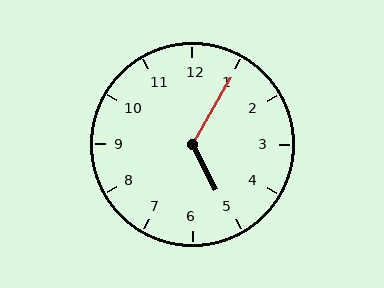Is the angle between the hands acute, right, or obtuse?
It is obtuse.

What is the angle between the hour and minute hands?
Approximately 122 degrees.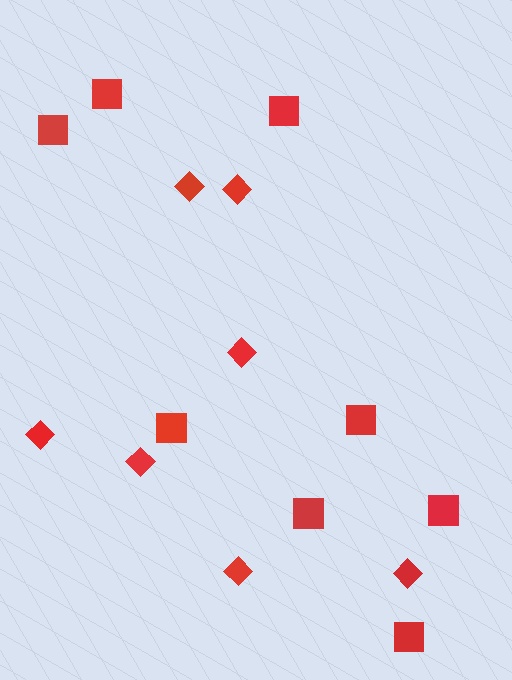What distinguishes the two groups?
There are 2 groups: one group of squares (8) and one group of diamonds (7).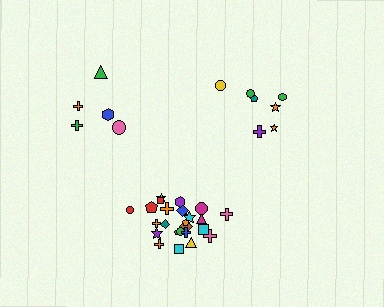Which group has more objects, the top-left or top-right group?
The top-right group.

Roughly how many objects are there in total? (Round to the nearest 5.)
Roughly 35 objects in total.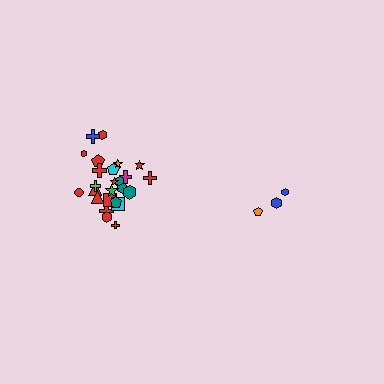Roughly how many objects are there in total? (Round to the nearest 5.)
Roughly 30 objects in total.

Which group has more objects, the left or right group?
The left group.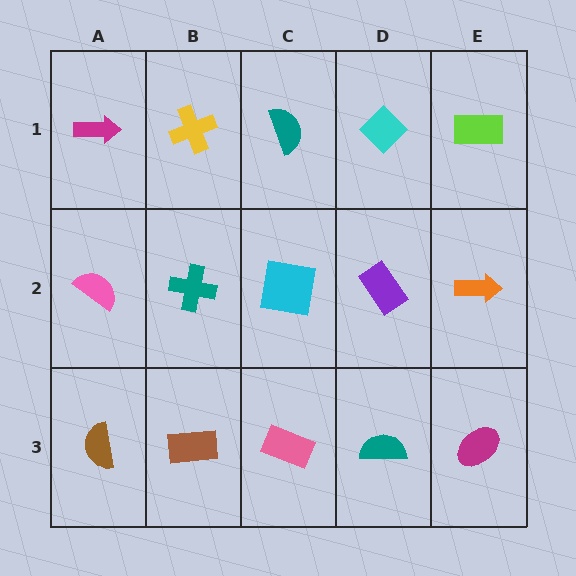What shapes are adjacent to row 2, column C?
A teal semicircle (row 1, column C), a pink rectangle (row 3, column C), a teal cross (row 2, column B), a purple rectangle (row 2, column D).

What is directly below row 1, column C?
A cyan square.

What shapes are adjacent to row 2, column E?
A lime rectangle (row 1, column E), a magenta ellipse (row 3, column E), a purple rectangle (row 2, column D).